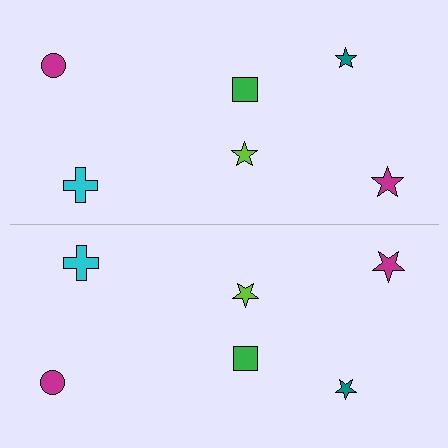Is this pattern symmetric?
Yes, this pattern has bilateral (reflection) symmetry.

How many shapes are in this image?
There are 12 shapes in this image.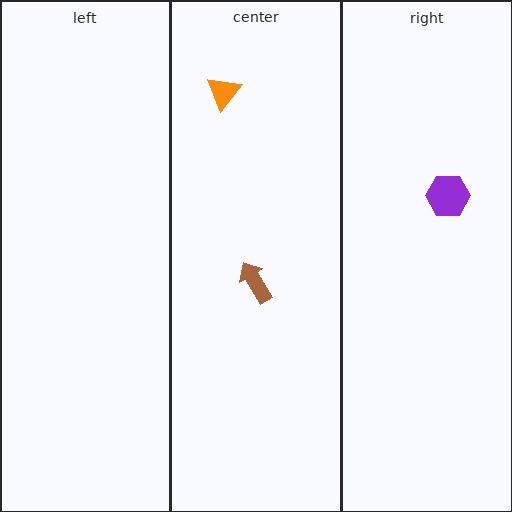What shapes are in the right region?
The purple hexagon.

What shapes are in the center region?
The brown arrow, the orange triangle.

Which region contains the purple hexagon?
The right region.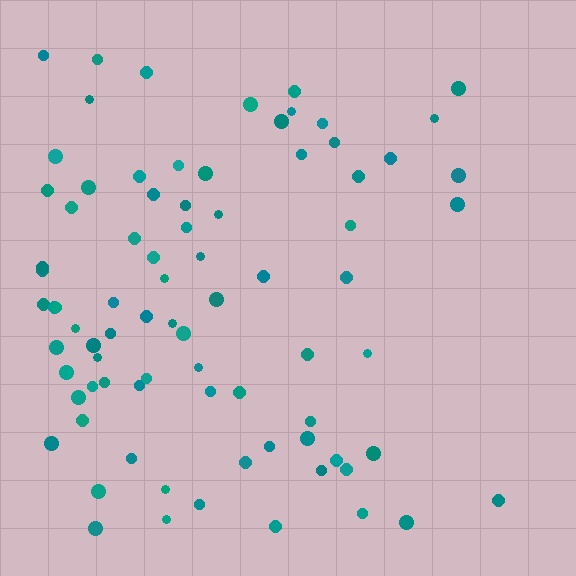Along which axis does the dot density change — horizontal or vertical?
Horizontal.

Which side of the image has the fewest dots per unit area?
The right.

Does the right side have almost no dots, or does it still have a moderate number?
Still a moderate number, just noticeably fewer than the left.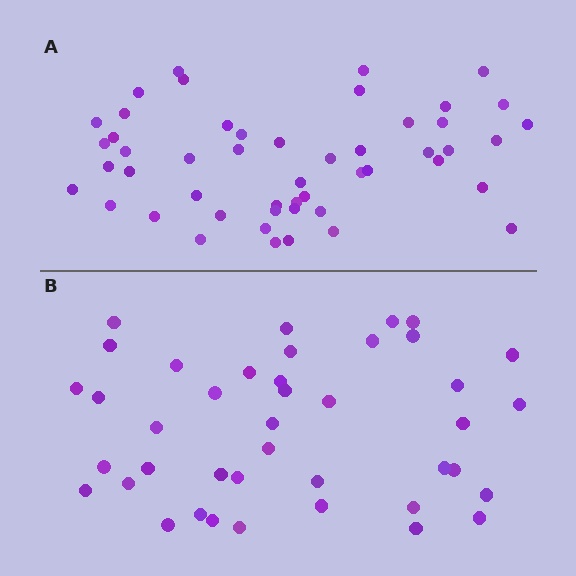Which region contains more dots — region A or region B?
Region A (the top region) has more dots.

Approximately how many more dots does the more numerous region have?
Region A has roughly 8 or so more dots than region B.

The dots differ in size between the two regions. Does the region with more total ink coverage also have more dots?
No. Region B has more total ink coverage because its dots are larger, but region A actually contains more individual dots. Total area can be misleading — the number of items is what matters here.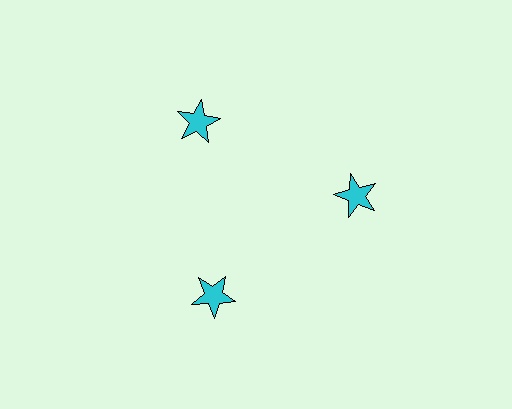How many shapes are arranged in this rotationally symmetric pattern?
There are 3 shapes, arranged in 3 groups of 1.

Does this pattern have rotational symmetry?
Yes, this pattern has 3-fold rotational symmetry. It looks the same after rotating 120 degrees around the center.